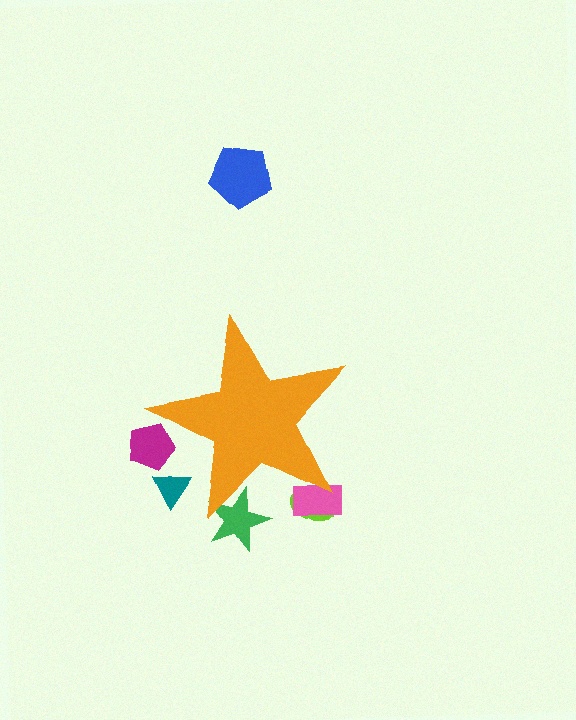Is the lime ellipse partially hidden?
Yes, the lime ellipse is partially hidden behind the orange star.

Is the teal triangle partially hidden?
Yes, the teal triangle is partially hidden behind the orange star.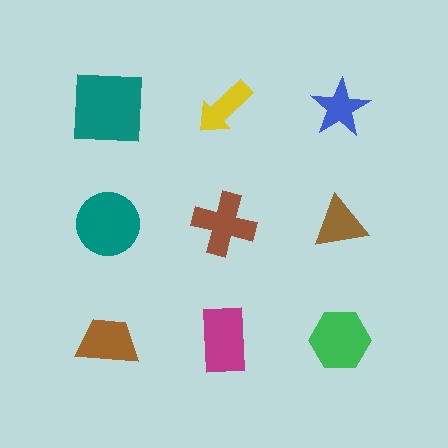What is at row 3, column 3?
A green hexagon.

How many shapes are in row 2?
3 shapes.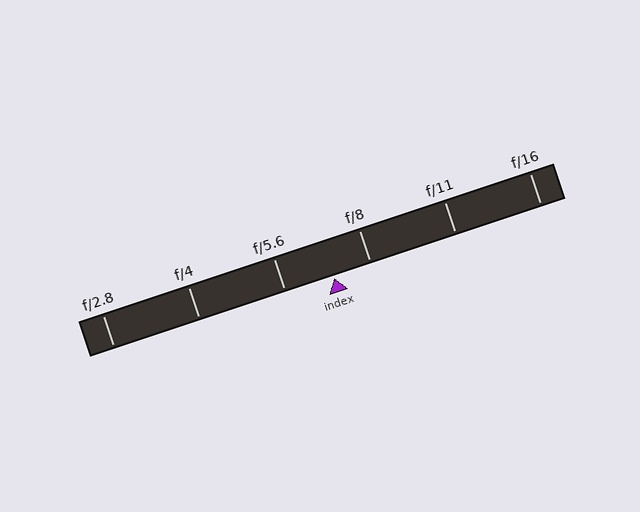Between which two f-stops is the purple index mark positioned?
The index mark is between f/5.6 and f/8.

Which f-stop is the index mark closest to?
The index mark is closest to f/8.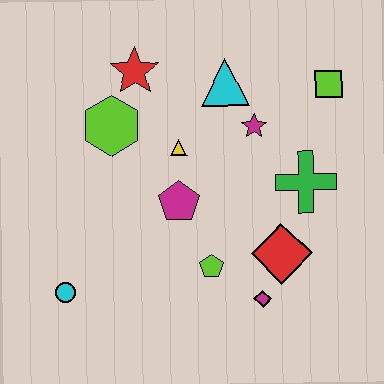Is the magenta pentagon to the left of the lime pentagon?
Yes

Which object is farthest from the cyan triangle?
The cyan circle is farthest from the cyan triangle.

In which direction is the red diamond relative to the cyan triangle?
The red diamond is below the cyan triangle.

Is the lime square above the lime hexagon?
Yes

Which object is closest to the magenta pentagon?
The yellow triangle is closest to the magenta pentagon.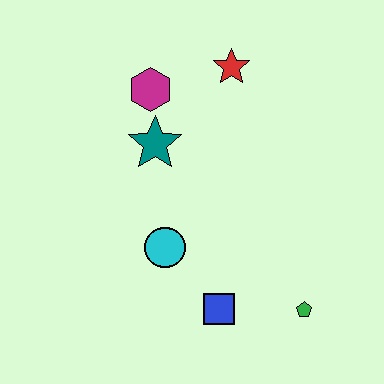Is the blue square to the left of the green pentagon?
Yes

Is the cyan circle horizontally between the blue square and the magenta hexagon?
Yes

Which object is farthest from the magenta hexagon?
The green pentagon is farthest from the magenta hexagon.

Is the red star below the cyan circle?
No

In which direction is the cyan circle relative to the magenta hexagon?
The cyan circle is below the magenta hexagon.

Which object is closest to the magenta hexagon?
The teal star is closest to the magenta hexagon.